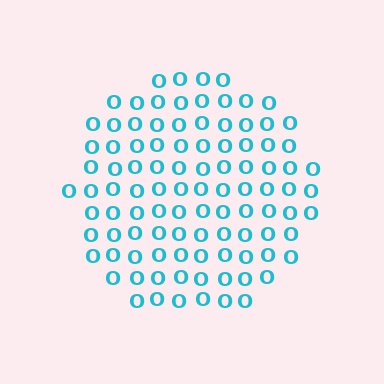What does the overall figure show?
The overall figure shows a circle.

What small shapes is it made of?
It is made of small letter O's.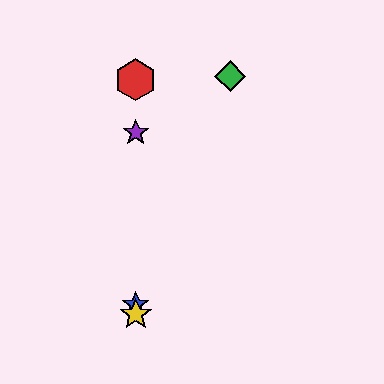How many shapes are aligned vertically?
4 shapes (the red hexagon, the blue star, the yellow star, the purple star) are aligned vertically.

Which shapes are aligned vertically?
The red hexagon, the blue star, the yellow star, the purple star are aligned vertically.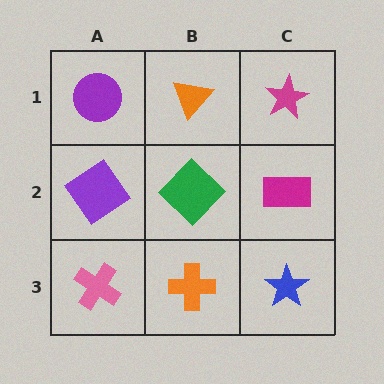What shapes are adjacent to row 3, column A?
A purple diamond (row 2, column A), an orange cross (row 3, column B).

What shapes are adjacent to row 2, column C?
A magenta star (row 1, column C), a blue star (row 3, column C), a green diamond (row 2, column B).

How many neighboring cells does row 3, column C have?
2.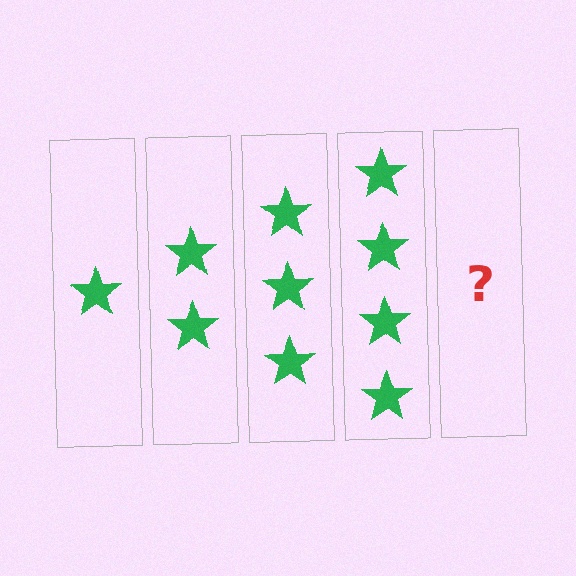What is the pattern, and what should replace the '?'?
The pattern is that each step adds one more star. The '?' should be 5 stars.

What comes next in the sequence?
The next element should be 5 stars.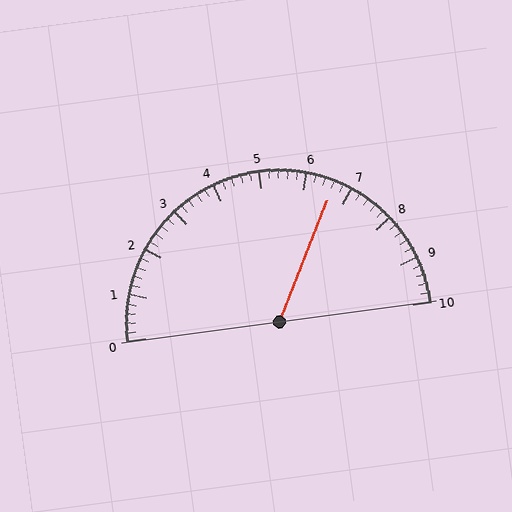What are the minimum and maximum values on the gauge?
The gauge ranges from 0 to 10.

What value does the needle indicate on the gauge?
The needle indicates approximately 6.6.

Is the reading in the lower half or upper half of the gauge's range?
The reading is in the upper half of the range (0 to 10).